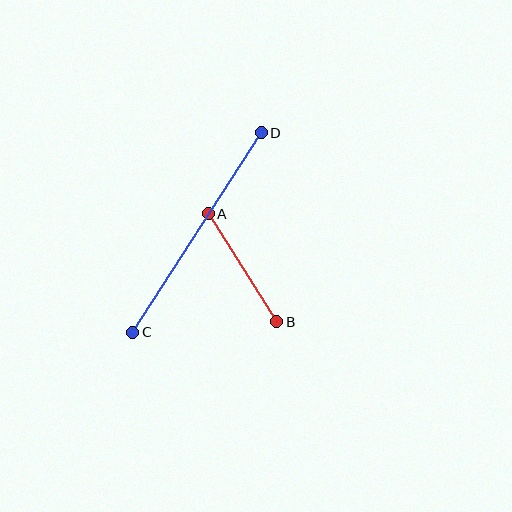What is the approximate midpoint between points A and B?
The midpoint is at approximately (243, 268) pixels.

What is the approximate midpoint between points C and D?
The midpoint is at approximately (197, 232) pixels.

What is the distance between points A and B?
The distance is approximately 128 pixels.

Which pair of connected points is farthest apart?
Points C and D are farthest apart.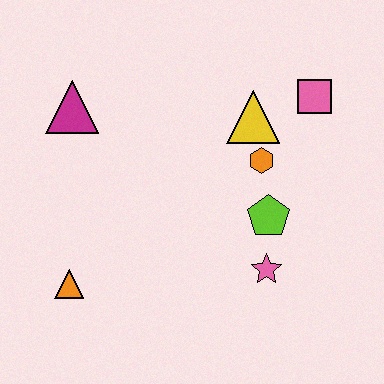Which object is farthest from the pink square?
The orange triangle is farthest from the pink square.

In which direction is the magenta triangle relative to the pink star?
The magenta triangle is to the left of the pink star.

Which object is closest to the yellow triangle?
The orange hexagon is closest to the yellow triangle.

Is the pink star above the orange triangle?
Yes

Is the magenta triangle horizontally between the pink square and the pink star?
No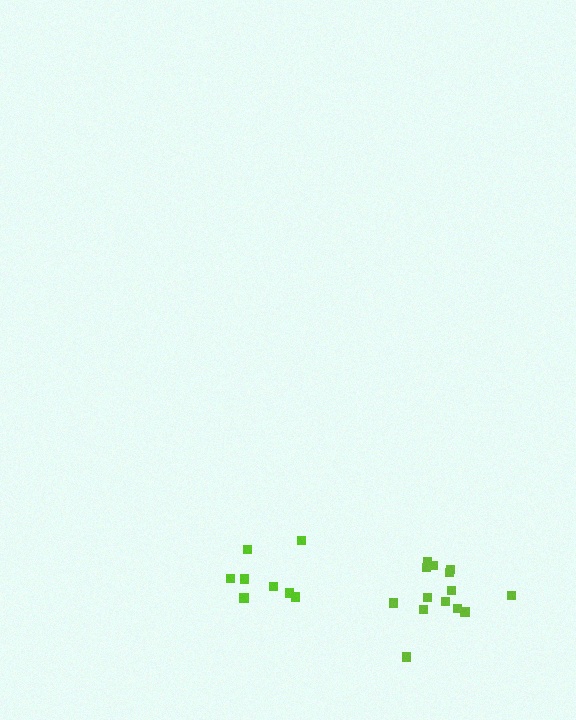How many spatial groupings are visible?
There are 2 spatial groupings.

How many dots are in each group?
Group 1: 14 dots, Group 2: 8 dots (22 total).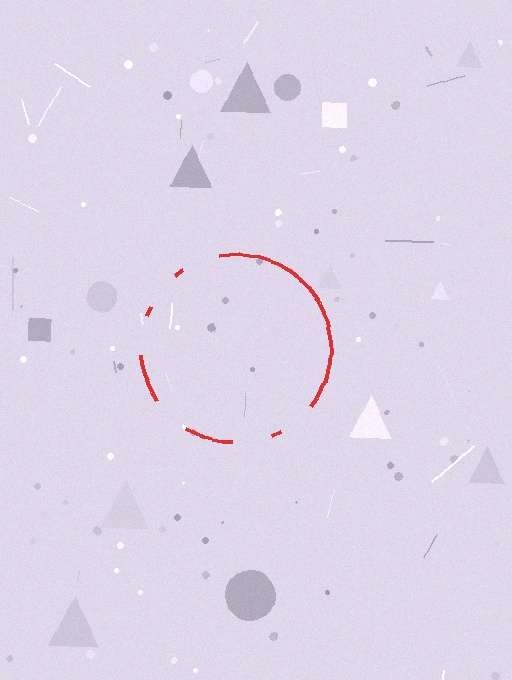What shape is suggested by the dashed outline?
The dashed outline suggests a circle.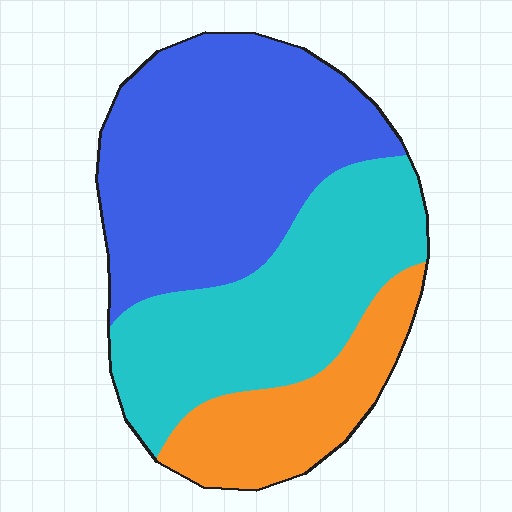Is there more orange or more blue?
Blue.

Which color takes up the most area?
Blue, at roughly 45%.